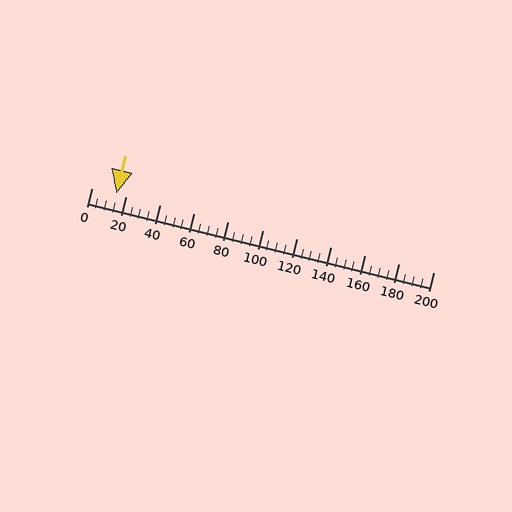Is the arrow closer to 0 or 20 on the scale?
The arrow is closer to 20.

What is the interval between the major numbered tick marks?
The major tick marks are spaced 20 units apart.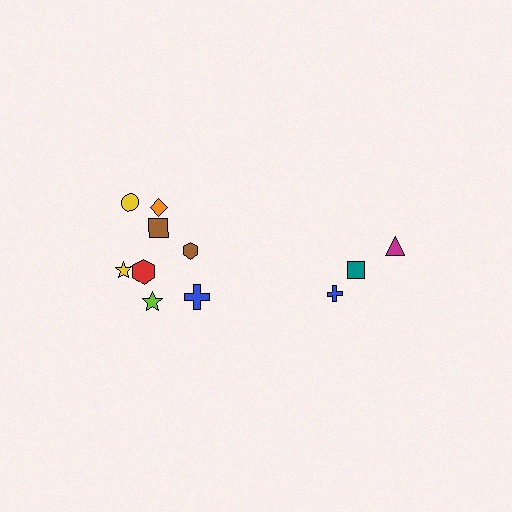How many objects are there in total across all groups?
There are 11 objects.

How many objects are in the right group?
There are 3 objects.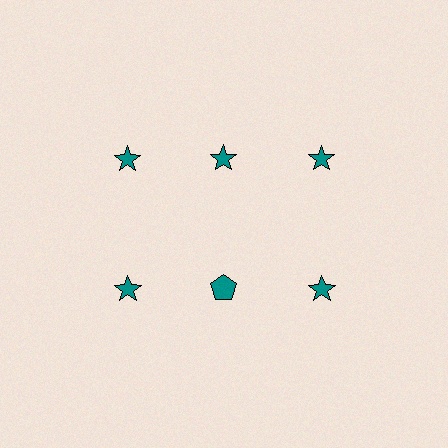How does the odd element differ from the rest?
It has a different shape: pentagon instead of star.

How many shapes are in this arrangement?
There are 6 shapes arranged in a grid pattern.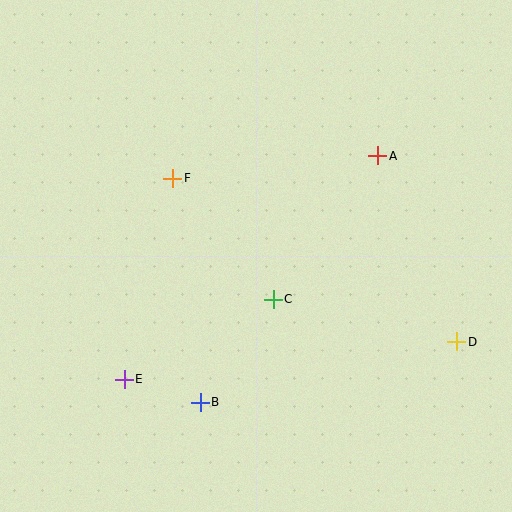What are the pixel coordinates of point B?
Point B is at (200, 402).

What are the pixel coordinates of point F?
Point F is at (173, 178).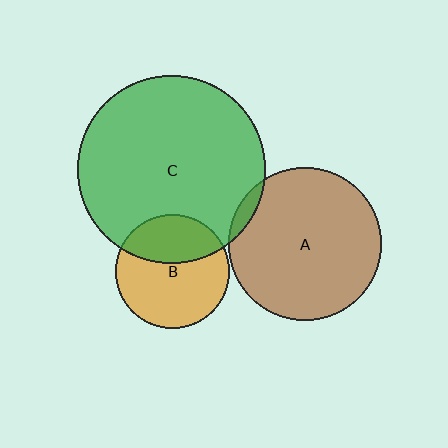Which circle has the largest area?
Circle C (green).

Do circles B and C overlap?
Yes.